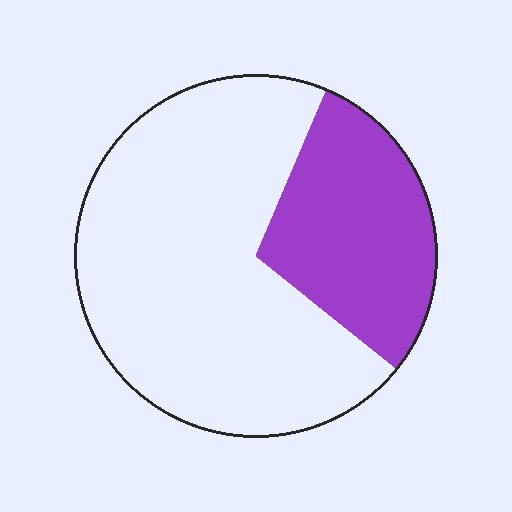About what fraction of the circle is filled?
About one third (1/3).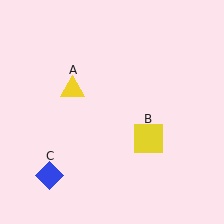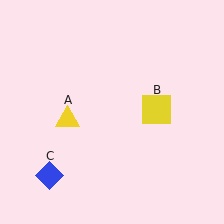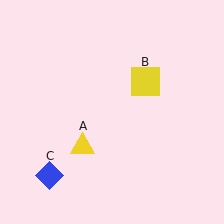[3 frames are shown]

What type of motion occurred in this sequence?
The yellow triangle (object A), yellow square (object B) rotated counterclockwise around the center of the scene.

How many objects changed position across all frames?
2 objects changed position: yellow triangle (object A), yellow square (object B).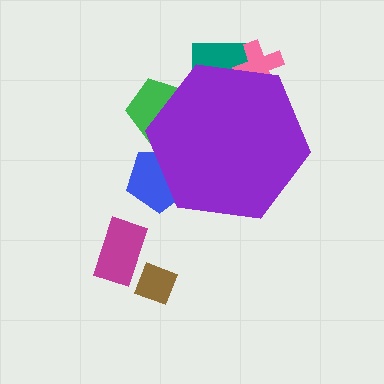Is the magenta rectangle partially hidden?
No, the magenta rectangle is fully visible.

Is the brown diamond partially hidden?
No, the brown diamond is fully visible.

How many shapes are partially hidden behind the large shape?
4 shapes are partially hidden.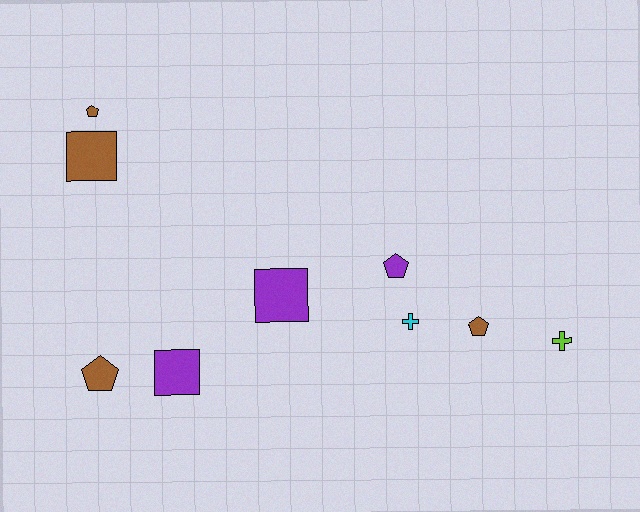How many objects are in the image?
There are 9 objects.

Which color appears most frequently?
Brown, with 4 objects.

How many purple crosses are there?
There are no purple crosses.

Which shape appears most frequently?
Pentagon, with 4 objects.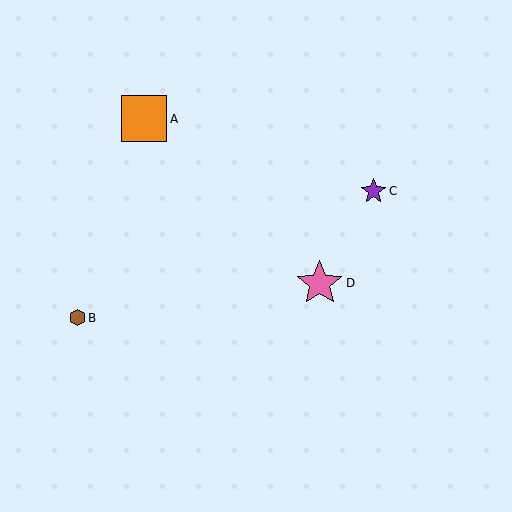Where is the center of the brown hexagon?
The center of the brown hexagon is at (77, 318).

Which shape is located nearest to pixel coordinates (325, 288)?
The pink star (labeled D) at (320, 283) is nearest to that location.